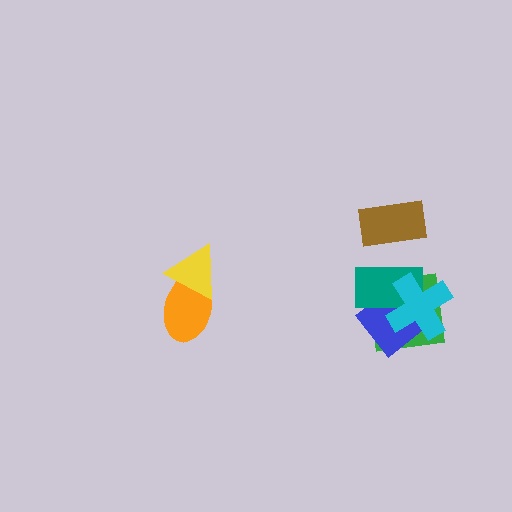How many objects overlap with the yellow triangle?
1 object overlaps with the yellow triangle.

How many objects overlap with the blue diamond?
3 objects overlap with the blue diamond.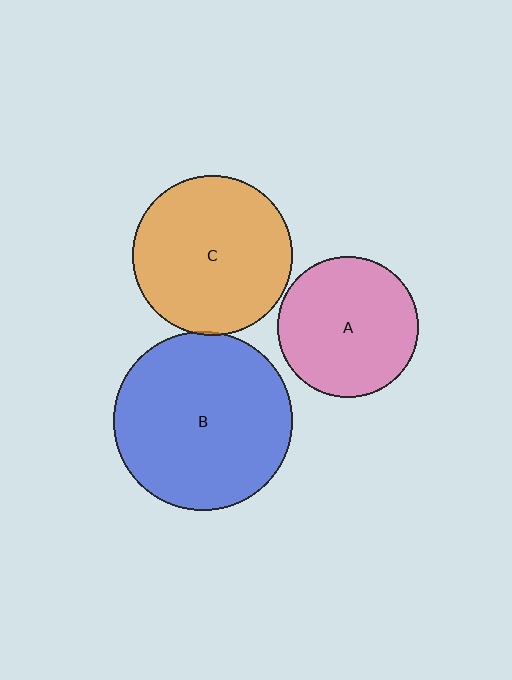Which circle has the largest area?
Circle B (blue).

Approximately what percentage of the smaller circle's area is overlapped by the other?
Approximately 5%.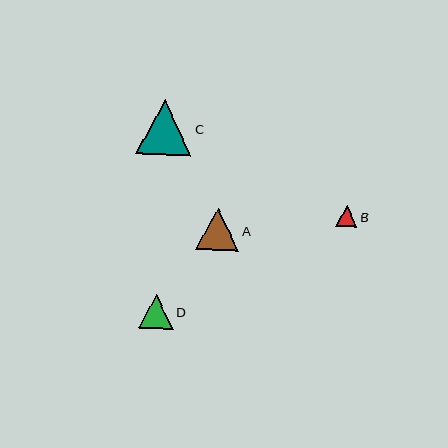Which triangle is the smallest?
Triangle B is the smallest with a size of approximately 21 pixels.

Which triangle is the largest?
Triangle C is the largest with a size of approximately 55 pixels.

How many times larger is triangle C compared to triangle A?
Triangle C is approximately 1.3 times the size of triangle A.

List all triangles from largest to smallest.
From largest to smallest: C, A, D, B.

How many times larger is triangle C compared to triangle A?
Triangle C is approximately 1.3 times the size of triangle A.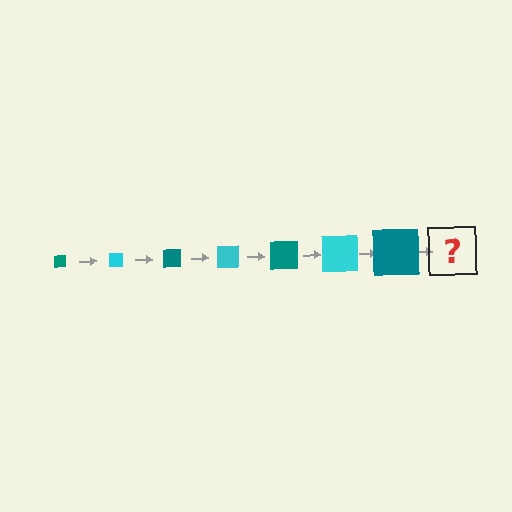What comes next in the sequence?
The next element should be a cyan square, larger than the previous one.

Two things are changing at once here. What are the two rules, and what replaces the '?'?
The two rules are that the square grows larger each step and the color cycles through teal and cyan. The '?' should be a cyan square, larger than the previous one.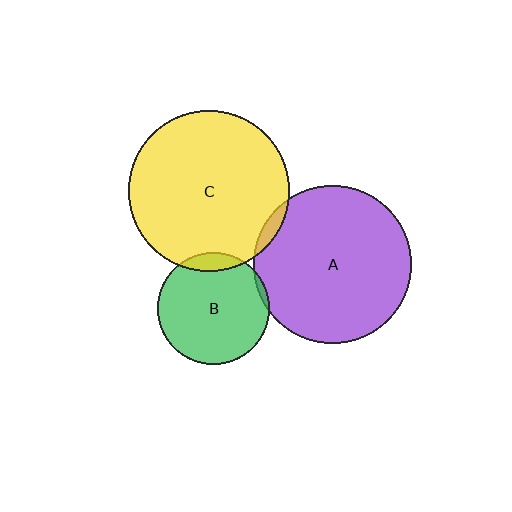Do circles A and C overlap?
Yes.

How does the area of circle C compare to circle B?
Approximately 2.1 times.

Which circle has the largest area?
Circle C (yellow).